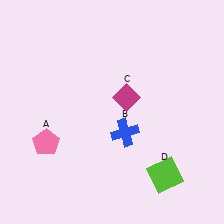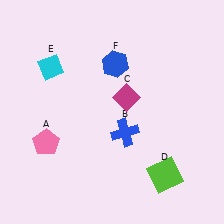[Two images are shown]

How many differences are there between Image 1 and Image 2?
There are 2 differences between the two images.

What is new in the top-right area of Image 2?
A blue hexagon (F) was added in the top-right area of Image 2.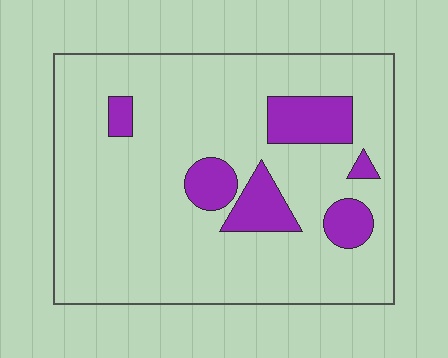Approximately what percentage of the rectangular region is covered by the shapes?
Approximately 15%.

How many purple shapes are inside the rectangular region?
6.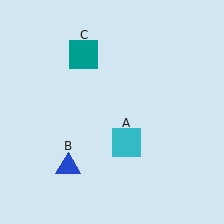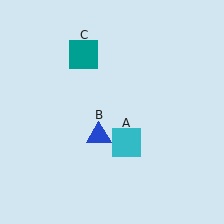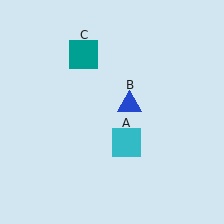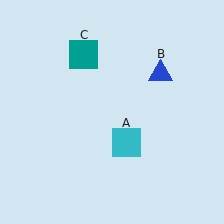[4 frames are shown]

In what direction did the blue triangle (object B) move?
The blue triangle (object B) moved up and to the right.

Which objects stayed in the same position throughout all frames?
Cyan square (object A) and teal square (object C) remained stationary.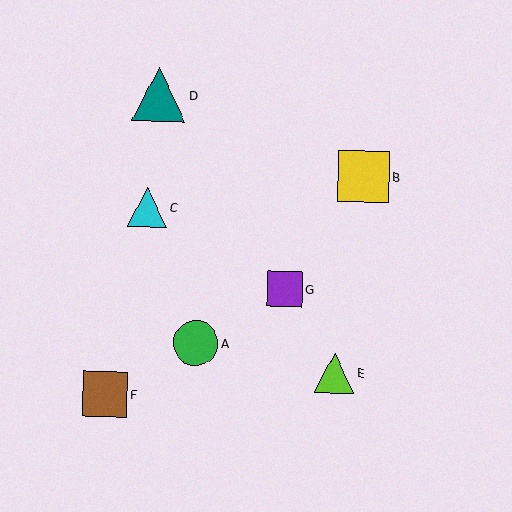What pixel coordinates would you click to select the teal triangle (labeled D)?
Click at (159, 94) to select the teal triangle D.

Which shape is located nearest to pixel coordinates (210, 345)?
The green circle (labeled A) at (196, 343) is nearest to that location.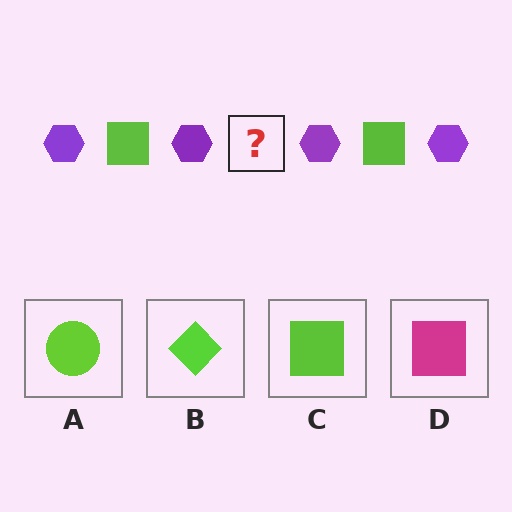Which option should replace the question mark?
Option C.